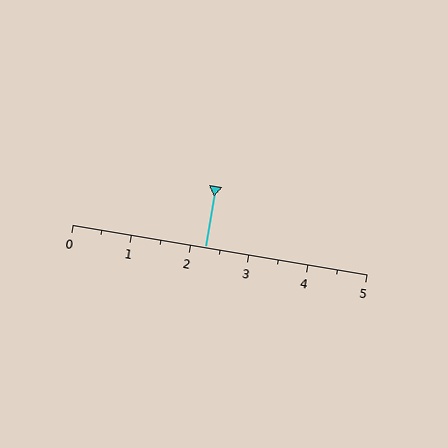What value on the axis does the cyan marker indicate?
The marker indicates approximately 2.2.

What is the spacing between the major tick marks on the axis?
The major ticks are spaced 1 apart.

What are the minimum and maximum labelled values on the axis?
The axis runs from 0 to 5.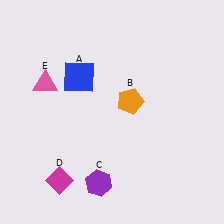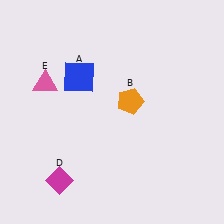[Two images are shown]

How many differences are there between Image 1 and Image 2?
There is 1 difference between the two images.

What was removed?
The purple hexagon (C) was removed in Image 2.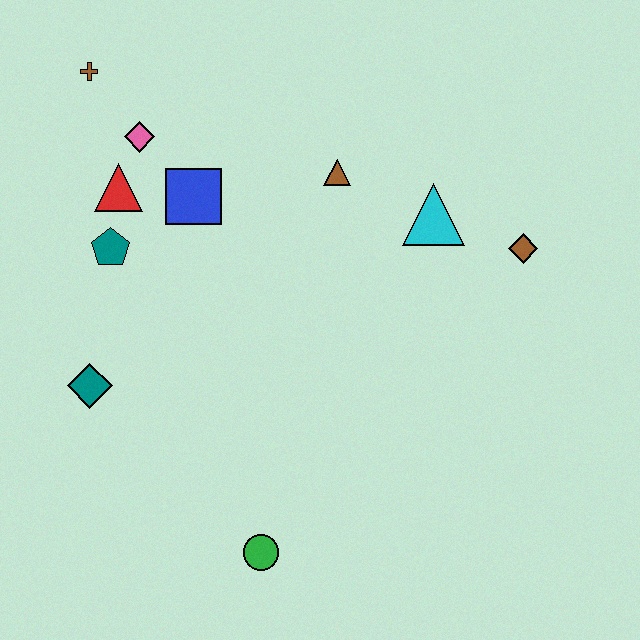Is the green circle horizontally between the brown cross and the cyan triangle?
Yes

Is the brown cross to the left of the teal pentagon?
Yes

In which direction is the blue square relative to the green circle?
The blue square is above the green circle.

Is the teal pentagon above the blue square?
No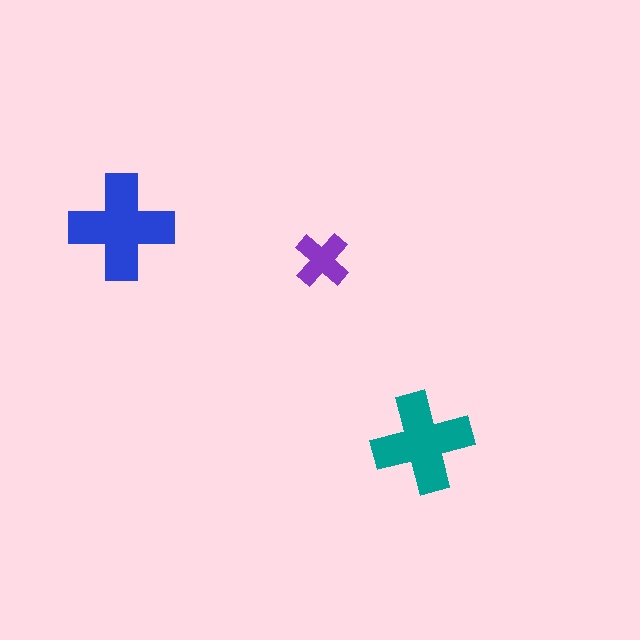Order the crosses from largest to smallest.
the blue one, the teal one, the purple one.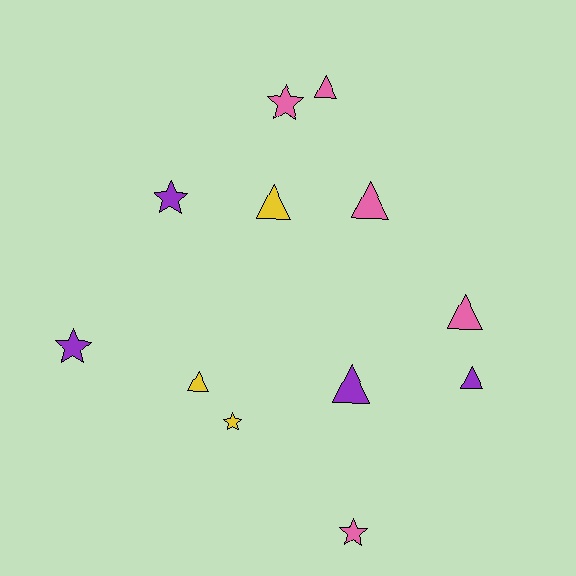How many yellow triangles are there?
There are 2 yellow triangles.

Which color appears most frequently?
Pink, with 5 objects.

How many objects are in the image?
There are 12 objects.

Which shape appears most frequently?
Triangle, with 7 objects.